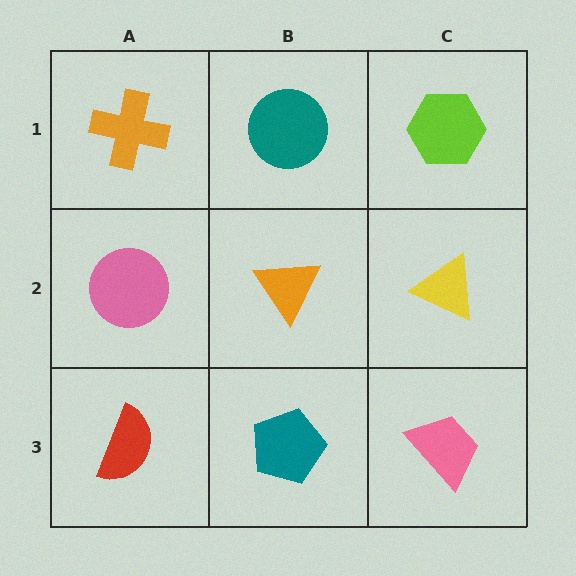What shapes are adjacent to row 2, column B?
A teal circle (row 1, column B), a teal pentagon (row 3, column B), a pink circle (row 2, column A), a yellow triangle (row 2, column C).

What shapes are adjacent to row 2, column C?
A lime hexagon (row 1, column C), a pink trapezoid (row 3, column C), an orange triangle (row 2, column B).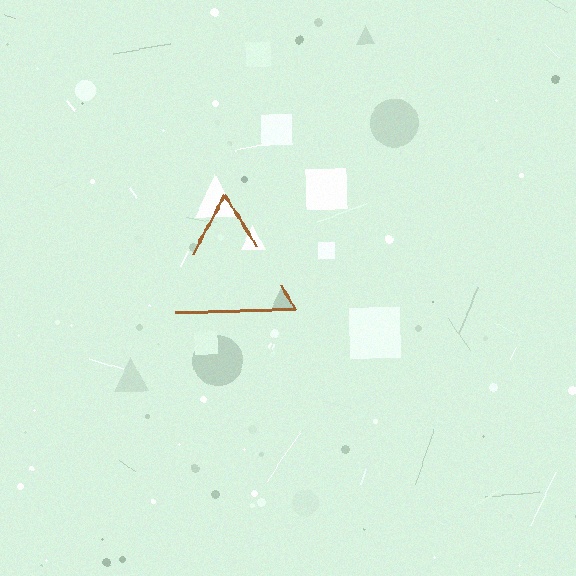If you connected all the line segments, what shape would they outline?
They would outline a triangle.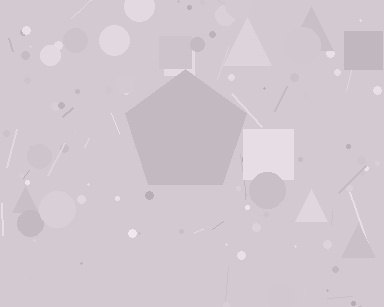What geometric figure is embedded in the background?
A pentagon is embedded in the background.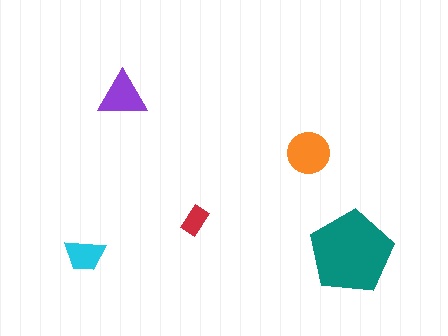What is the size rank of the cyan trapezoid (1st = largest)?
4th.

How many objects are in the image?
There are 5 objects in the image.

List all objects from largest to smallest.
The teal pentagon, the orange circle, the purple triangle, the cyan trapezoid, the red rectangle.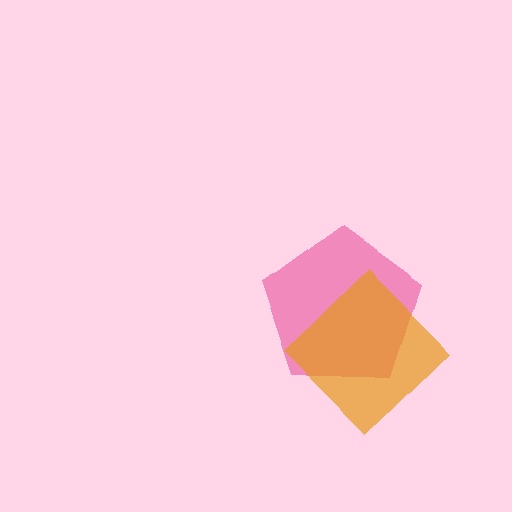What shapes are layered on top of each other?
The layered shapes are: a pink pentagon, an orange diamond.